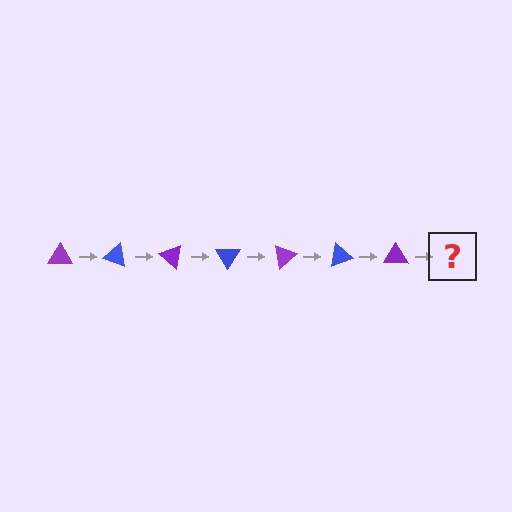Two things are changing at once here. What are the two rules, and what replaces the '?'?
The two rules are that it rotates 20 degrees each step and the color cycles through purple and blue. The '?' should be a blue triangle, rotated 140 degrees from the start.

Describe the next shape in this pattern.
It should be a blue triangle, rotated 140 degrees from the start.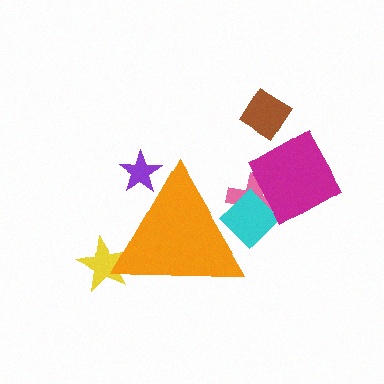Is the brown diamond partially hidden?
No, the brown diamond is fully visible.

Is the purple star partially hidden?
Yes, the purple star is partially hidden behind the orange triangle.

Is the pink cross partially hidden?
Yes, the pink cross is partially hidden behind the orange triangle.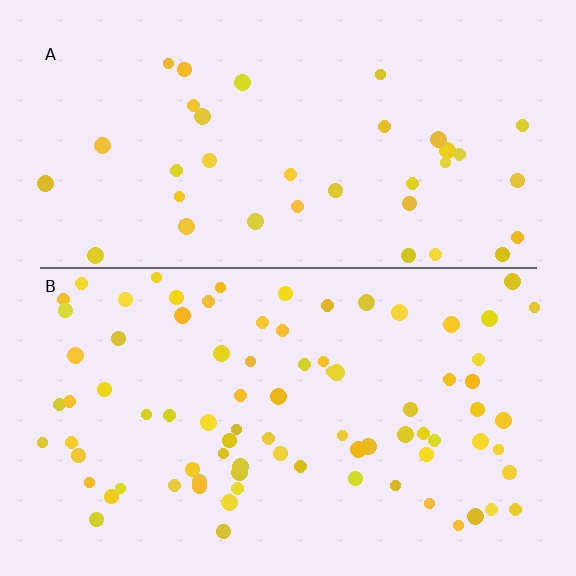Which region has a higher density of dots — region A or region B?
B (the bottom).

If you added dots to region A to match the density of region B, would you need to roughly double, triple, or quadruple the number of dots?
Approximately double.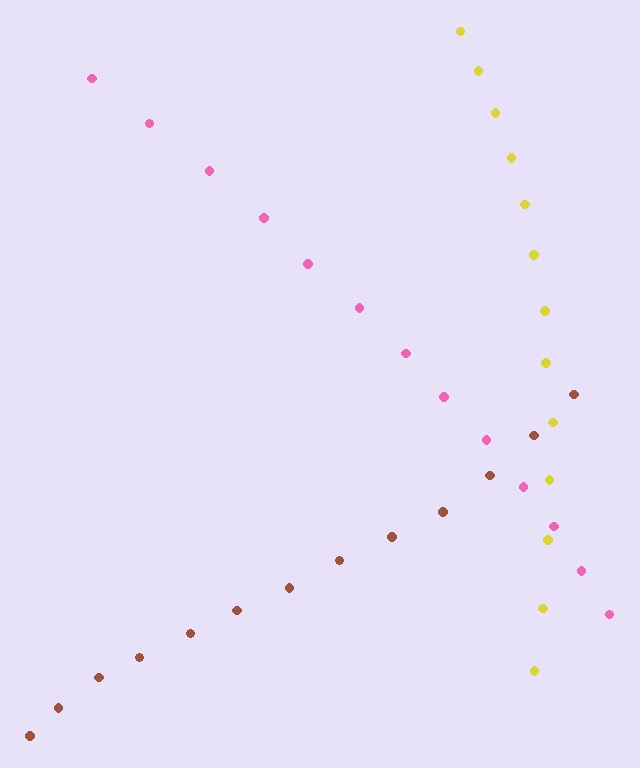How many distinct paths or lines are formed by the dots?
There are 3 distinct paths.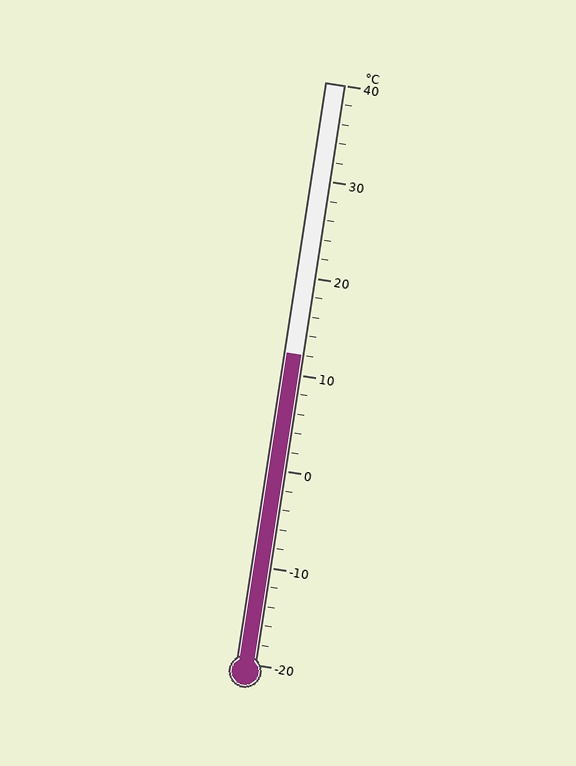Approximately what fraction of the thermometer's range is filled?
The thermometer is filled to approximately 55% of its range.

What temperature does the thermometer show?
The thermometer shows approximately 12°C.